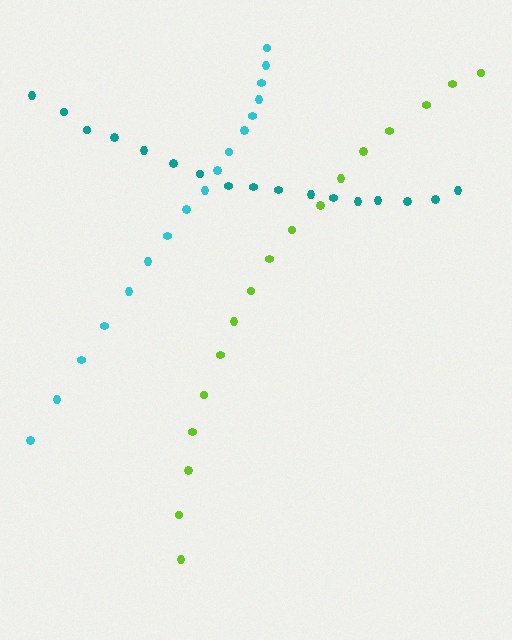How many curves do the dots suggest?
There are 3 distinct paths.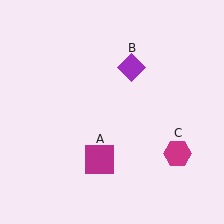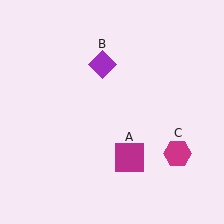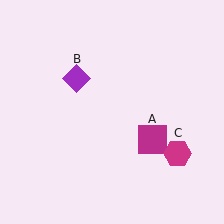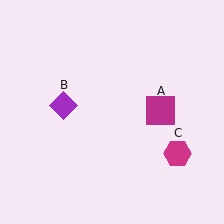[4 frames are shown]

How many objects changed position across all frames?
2 objects changed position: magenta square (object A), purple diamond (object B).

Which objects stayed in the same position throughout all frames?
Magenta hexagon (object C) remained stationary.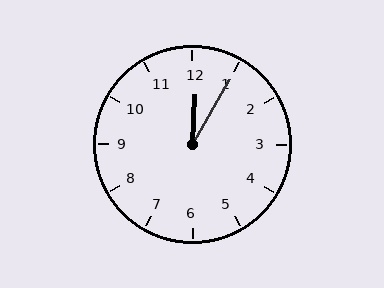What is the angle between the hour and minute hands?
Approximately 28 degrees.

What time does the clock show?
12:05.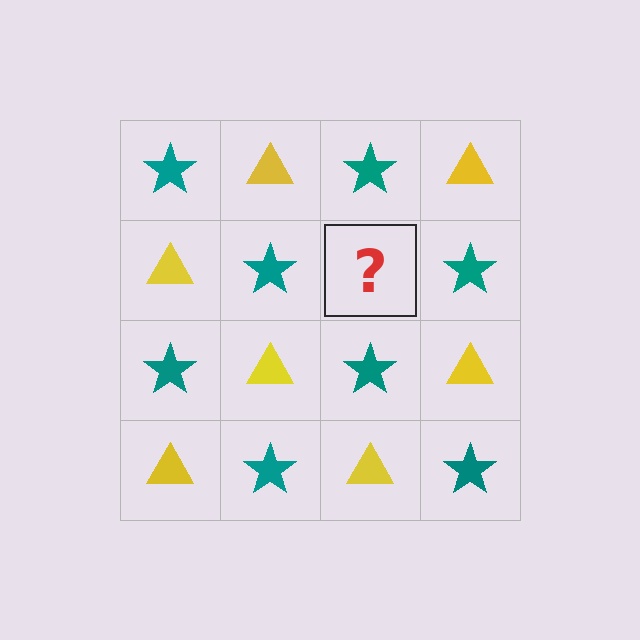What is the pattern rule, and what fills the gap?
The rule is that it alternates teal star and yellow triangle in a checkerboard pattern. The gap should be filled with a yellow triangle.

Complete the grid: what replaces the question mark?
The question mark should be replaced with a yellow triangle.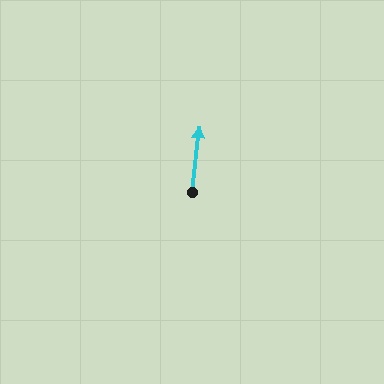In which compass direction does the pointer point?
North.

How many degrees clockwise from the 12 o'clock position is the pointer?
Approximately 6 degrees.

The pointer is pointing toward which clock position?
Roughly 12 o'clock.